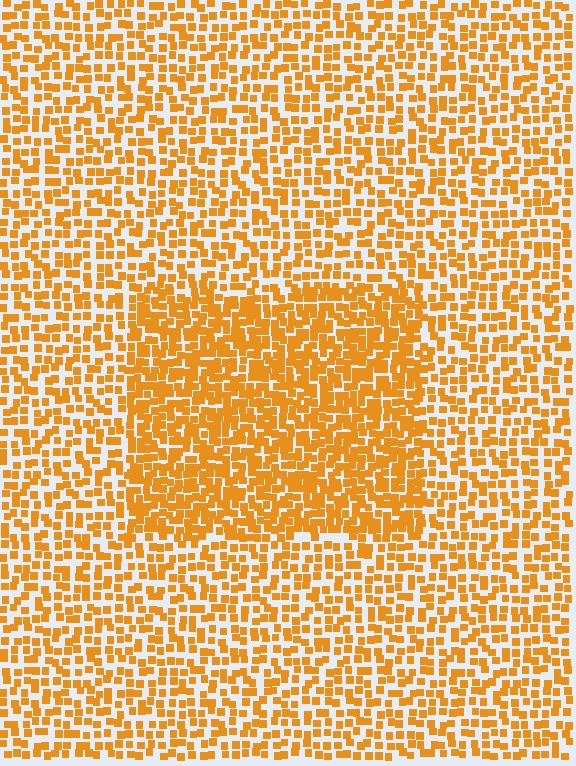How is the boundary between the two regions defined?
The boundary is defined by a change in element density (approximately 1.7x ratio). All elements are the same color, size, and shape.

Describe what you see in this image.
The image contains small orange elements arranged at two different densities. A rectangle-shaped region is visible where the elements are more densely packed than the surrounding area.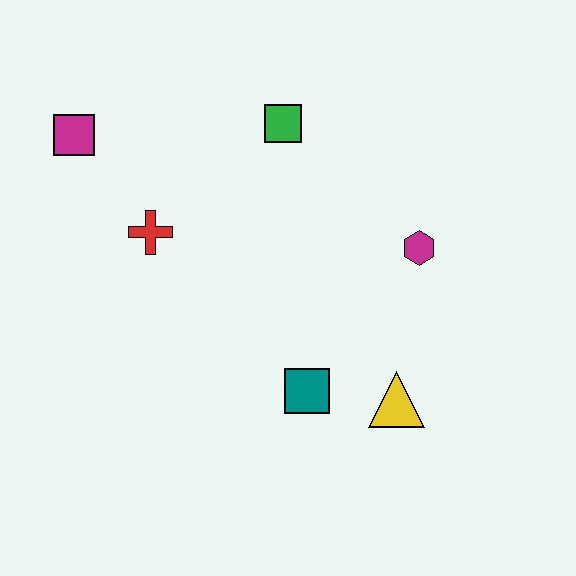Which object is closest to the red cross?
The magenta square is closest to the red cross.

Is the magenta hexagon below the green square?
Yes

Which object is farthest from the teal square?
The magenta square is farthest from the teal square.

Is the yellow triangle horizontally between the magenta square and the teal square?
No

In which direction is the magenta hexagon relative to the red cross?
The magenta hexagon is to the right of the red cross.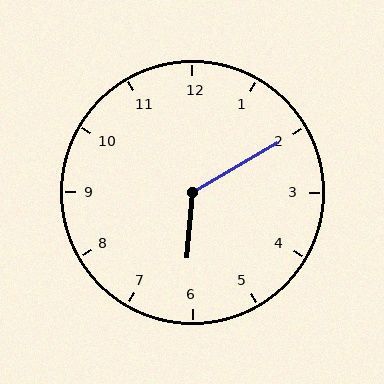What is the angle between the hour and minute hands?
Approximately 125 degrees.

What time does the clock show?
6:10.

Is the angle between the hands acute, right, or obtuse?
It is obtuse.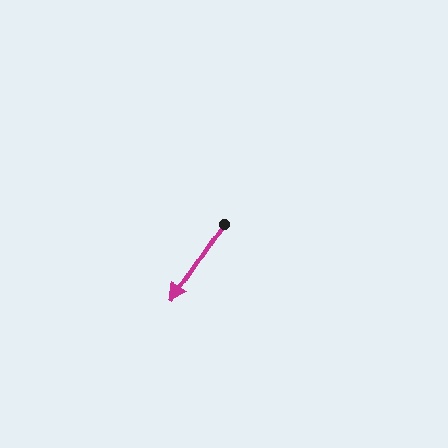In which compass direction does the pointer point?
Southwest.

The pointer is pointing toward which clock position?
Roughly 7 o'clock.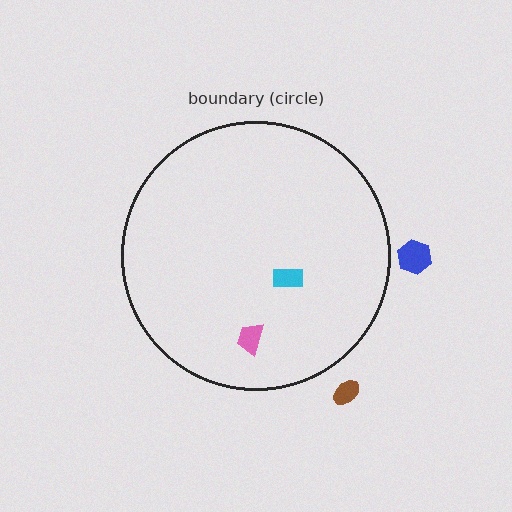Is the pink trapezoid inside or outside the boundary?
Inside.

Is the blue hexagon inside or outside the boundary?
Outside.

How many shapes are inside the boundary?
2 inside, 2 outside.